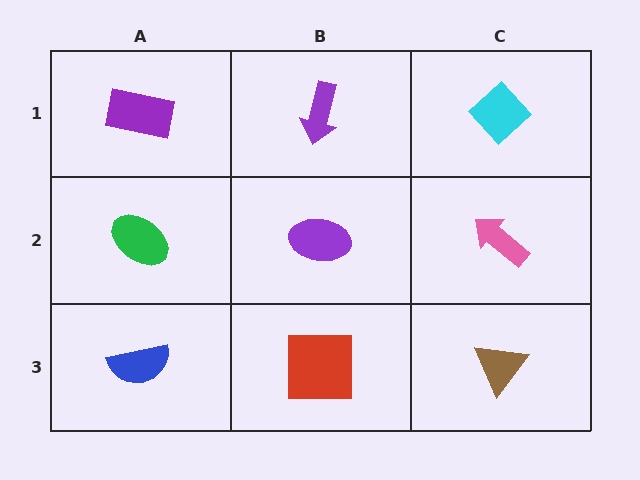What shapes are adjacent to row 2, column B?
A purple arrow (row 1, column B), a red square (row 3, column B), a green ellipse (row 2, column A), a pink arrow (row 2, column C).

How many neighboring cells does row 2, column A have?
3.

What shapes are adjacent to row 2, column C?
A cyan diamond (row 1, column C), a brown triangle (row 3, column C), a purple ellipse (row 2, column B).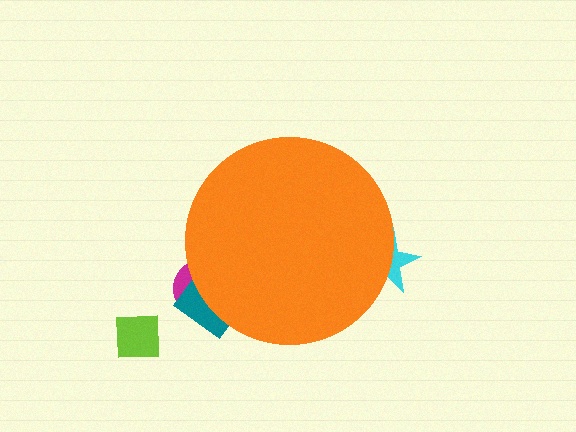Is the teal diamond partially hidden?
Yes, the teal diamond is partially hidden behind the orange circle.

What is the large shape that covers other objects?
An orange circle.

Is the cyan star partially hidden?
Yes, the cyan star is partially hidden behind the orange circle.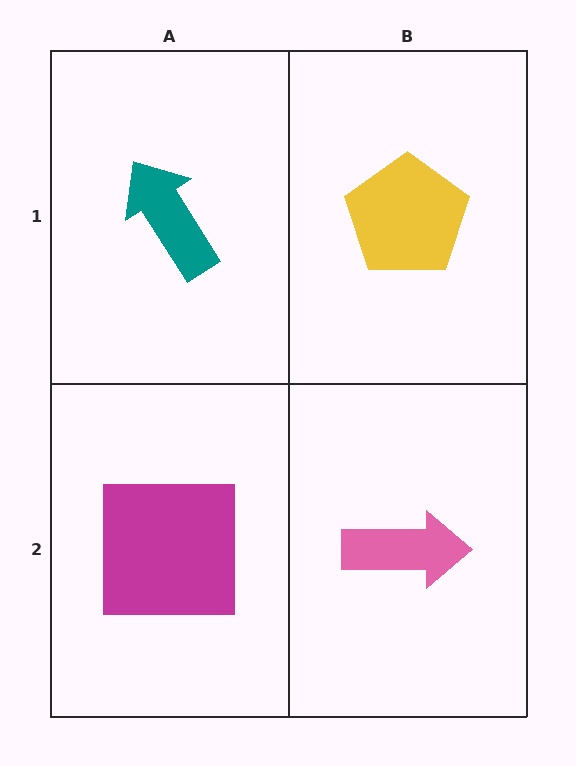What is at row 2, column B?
A pink arrow.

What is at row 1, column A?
A teal arrow.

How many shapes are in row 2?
2 shapes.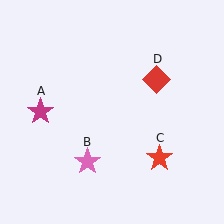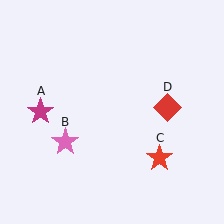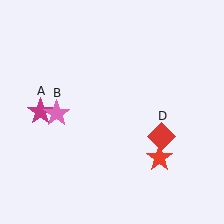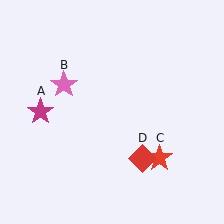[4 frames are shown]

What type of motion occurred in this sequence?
The pink star (object B), red diamond (object D) rotated clockwise around the center of the scene.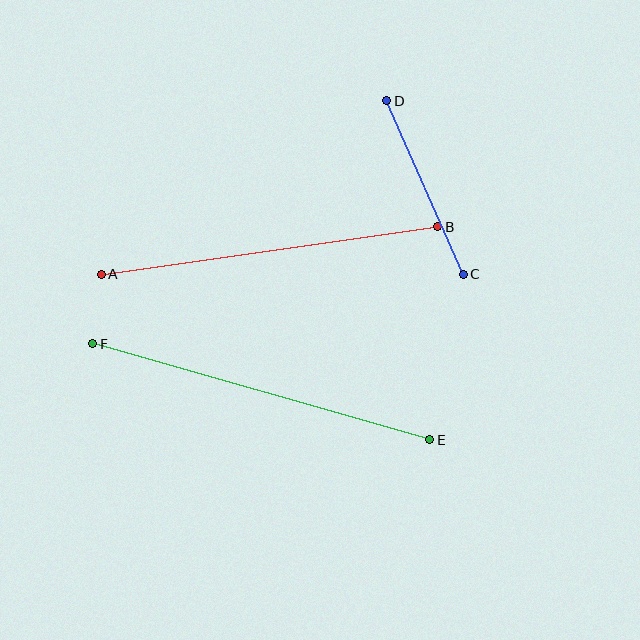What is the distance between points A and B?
The distance is approximately 340 pixels.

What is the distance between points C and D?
The distance is approximately 190 pixels.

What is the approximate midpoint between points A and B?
The midpoint is at approximately (269, 250) pixels.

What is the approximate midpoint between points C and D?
The midpoint is at approximately (425, 188) pixels.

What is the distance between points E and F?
The distance is approximately 350 pixels.